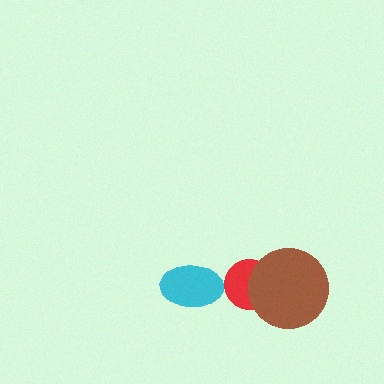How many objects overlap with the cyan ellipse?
0 objects overlap with the cyan ellipse.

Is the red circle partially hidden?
Yes, it is partially covered by another shape.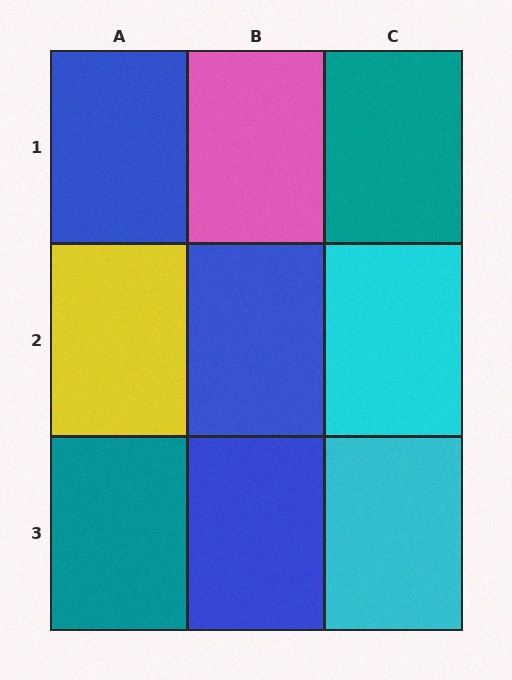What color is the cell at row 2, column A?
Yellow.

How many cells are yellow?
1 cell is yellow.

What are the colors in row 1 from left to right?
Blue, pink, teal.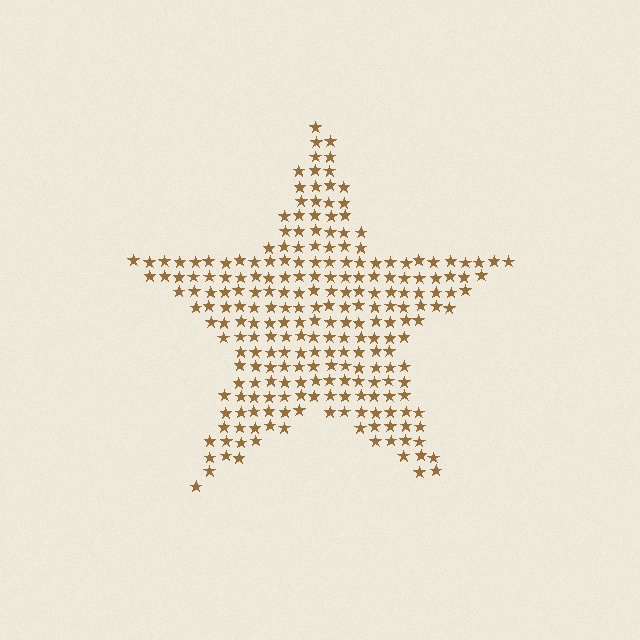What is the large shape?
The large shape is a star.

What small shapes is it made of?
It is made of small stars.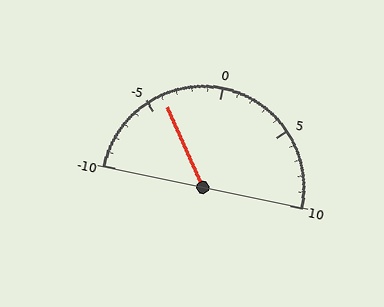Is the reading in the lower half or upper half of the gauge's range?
The reading is in the lower half of the range (-10 to 10).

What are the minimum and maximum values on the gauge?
The gauge ranges from -10 to 10.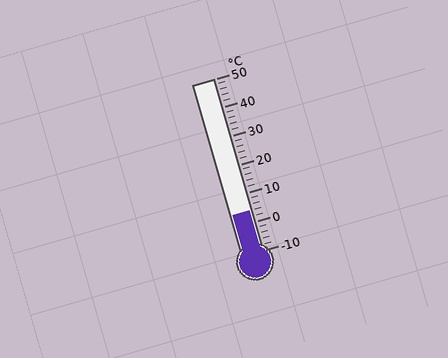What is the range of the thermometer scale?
The thermometer scale ranges from -10°C to 50°C.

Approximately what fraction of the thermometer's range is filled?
The thermometer is filled to approximately 25% of its range.